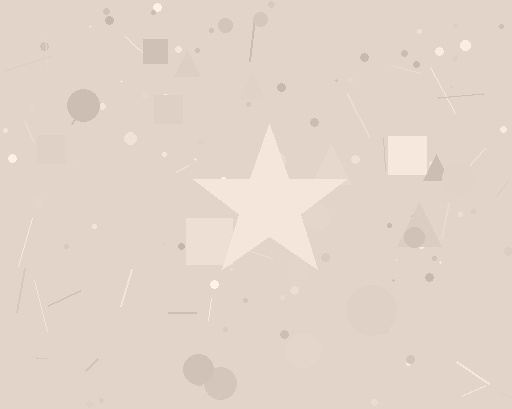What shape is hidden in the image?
A star is hidden in the image.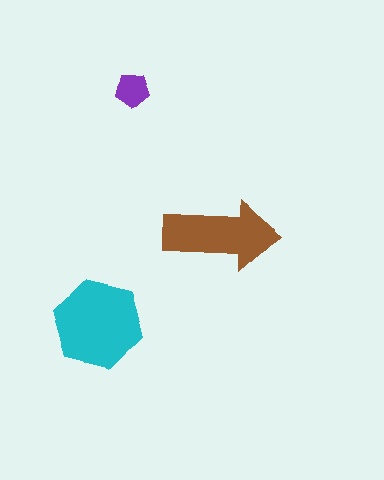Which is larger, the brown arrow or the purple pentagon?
The brown arrow.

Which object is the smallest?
The purple pentagon.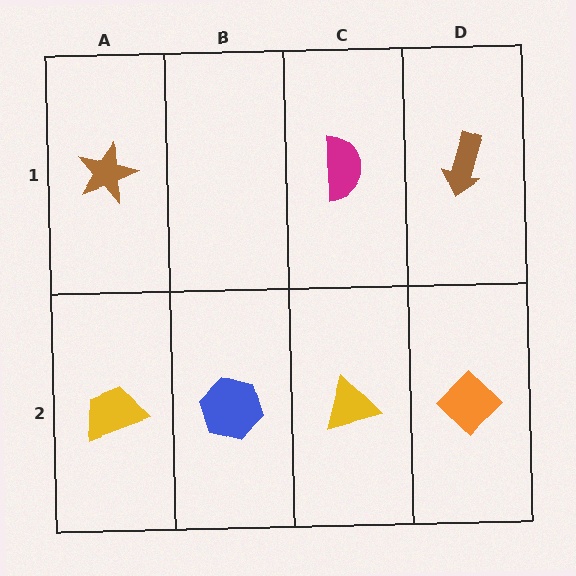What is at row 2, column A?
A yellow trapezoid.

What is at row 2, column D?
An orange diamond.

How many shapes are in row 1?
3 shapes.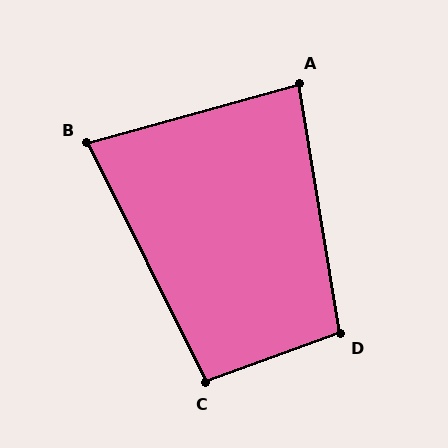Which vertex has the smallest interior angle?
B, at approximately 79 degrees.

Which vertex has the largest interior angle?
D, at approximately 101 degrees.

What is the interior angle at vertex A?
Approximately 84 degrees (acute).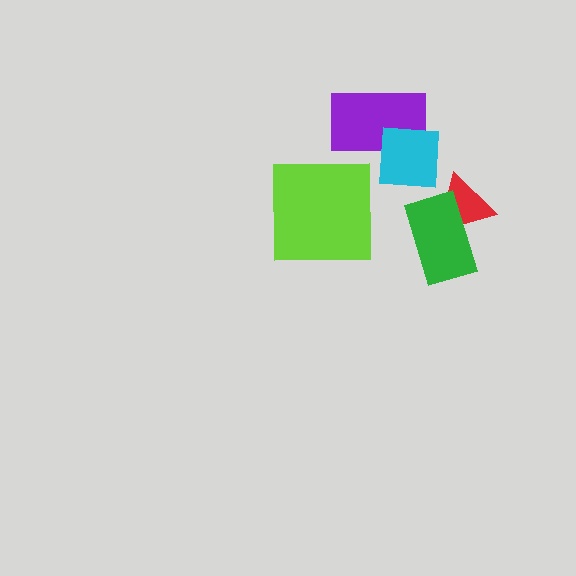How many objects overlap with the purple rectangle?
1 object overlaps with the purple rectangle.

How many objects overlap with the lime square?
0 objects overlap with the lime square.